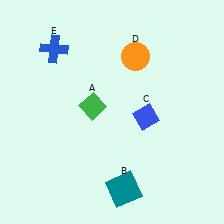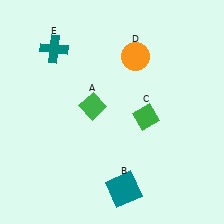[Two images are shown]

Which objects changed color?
C changed from blue to green. E changed from blue to teal.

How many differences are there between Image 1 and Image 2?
There are 2 differences between the two images.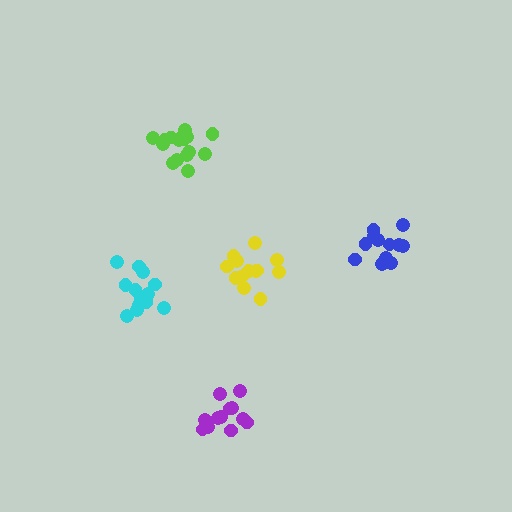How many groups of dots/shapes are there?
There are 5 groups.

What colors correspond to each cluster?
The clusters are colored: purple, blue, cyan, yellow, lime.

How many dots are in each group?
Group 1: 12 dots, Group 2: 12 dots, Group 3: 14 dots, Group 4: 14 dots, Group 5: 16 dots (68 total).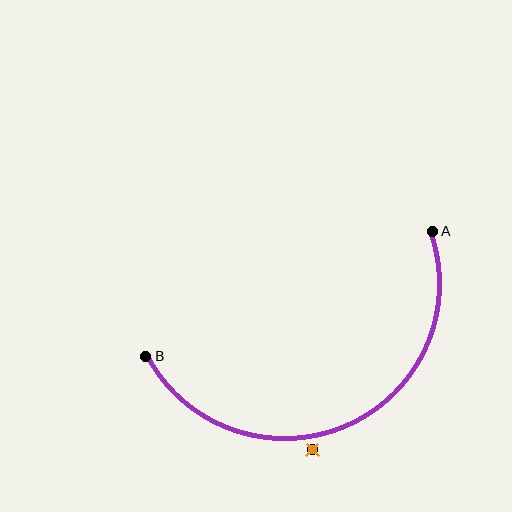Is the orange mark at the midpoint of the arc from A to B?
No — the orange mark does not lie on the arc at all. It sits slightly outside the curve.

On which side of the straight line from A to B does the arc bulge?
The arc bulges below the straight line connecting A and B.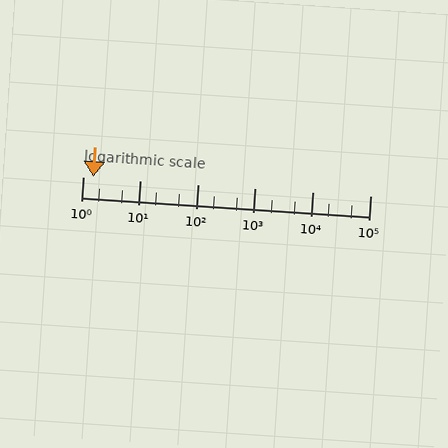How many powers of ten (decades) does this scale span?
The scale spans 5 decades, from 1 to 100000.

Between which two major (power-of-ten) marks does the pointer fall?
The pointer is between 1 and 10.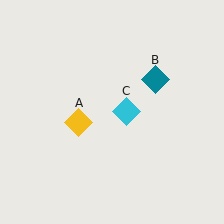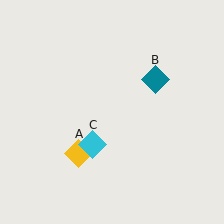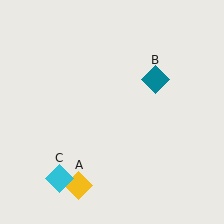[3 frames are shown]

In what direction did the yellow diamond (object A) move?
The yellow diamond (object A) moved down.